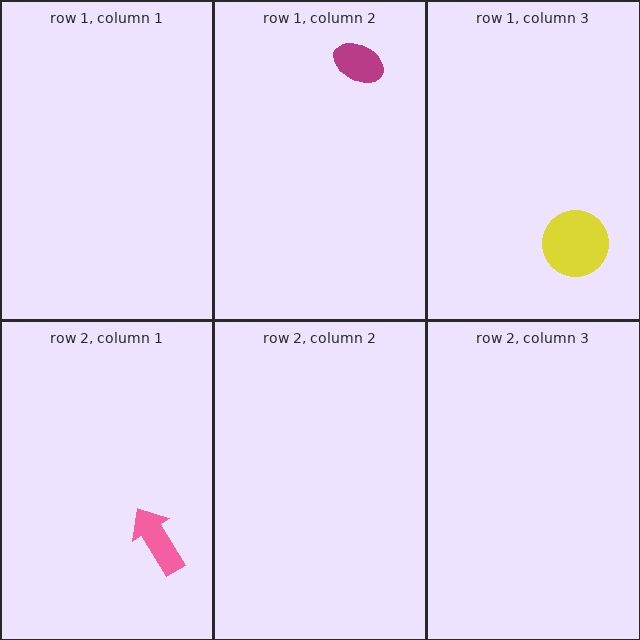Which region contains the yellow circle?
The row 1, column 3 region.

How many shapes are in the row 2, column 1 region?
1.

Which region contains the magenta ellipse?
The row 1, column 2 region.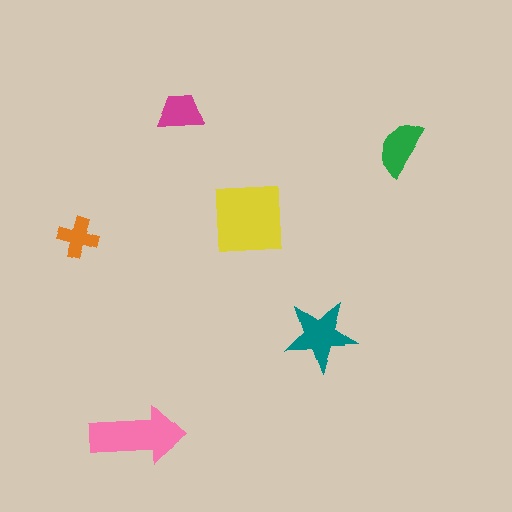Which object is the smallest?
The orange cross.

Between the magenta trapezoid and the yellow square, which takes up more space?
The yellow square.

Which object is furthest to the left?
The orange cross is leftmost.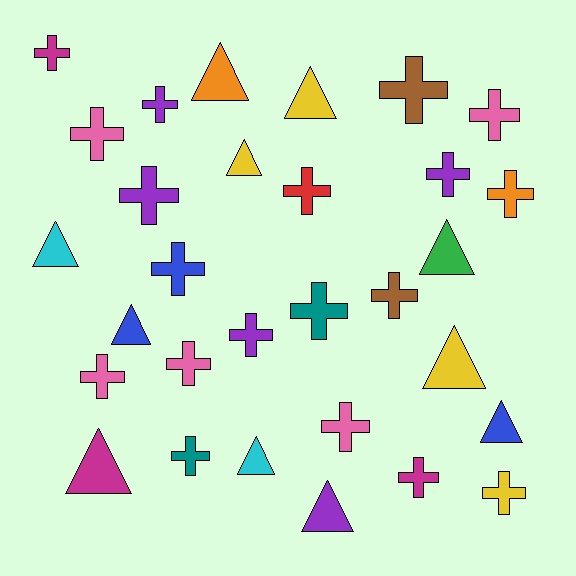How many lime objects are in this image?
There are no lime objects.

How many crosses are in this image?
There are 19 crosses.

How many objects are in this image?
There are 30 objects.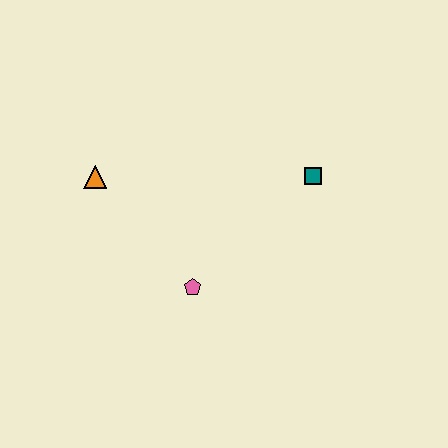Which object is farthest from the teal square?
The orange triangle is farthest from the teal square.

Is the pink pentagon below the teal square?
Yes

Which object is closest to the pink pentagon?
The orange triangle is closest to the pink pentagon.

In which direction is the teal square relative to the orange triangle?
The teal square is to the right of the orange triangle.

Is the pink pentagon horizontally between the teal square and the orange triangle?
Yes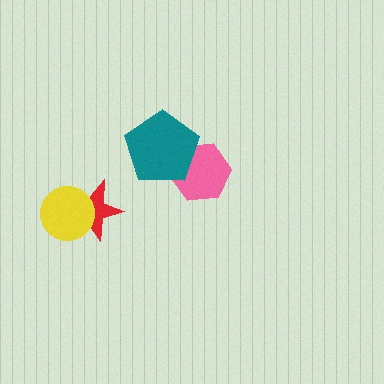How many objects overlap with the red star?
1 object overlaps with the red star.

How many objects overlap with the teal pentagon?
1 object overlaps with the teal pentagon.